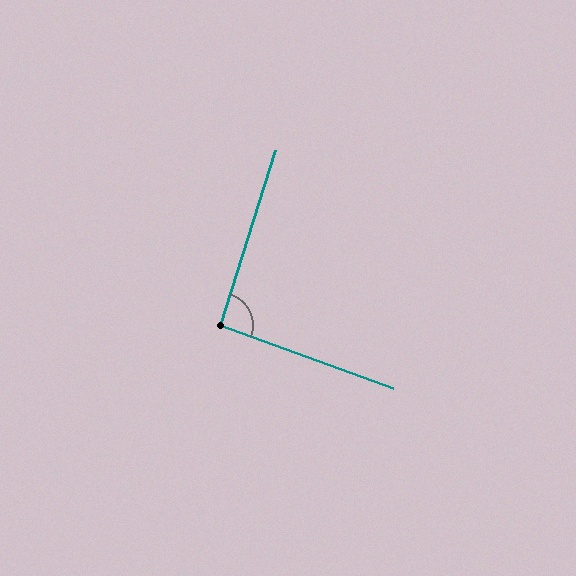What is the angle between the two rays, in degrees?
Approximately 92 degrees.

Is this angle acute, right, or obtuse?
It is approximately a right angle.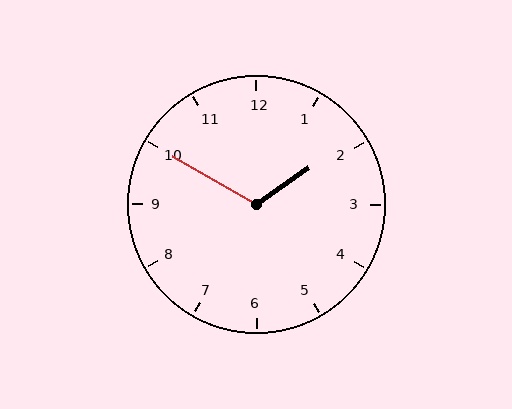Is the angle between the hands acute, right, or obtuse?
It is obtuse.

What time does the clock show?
1:50.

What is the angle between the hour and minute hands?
Approximately 115 degrees.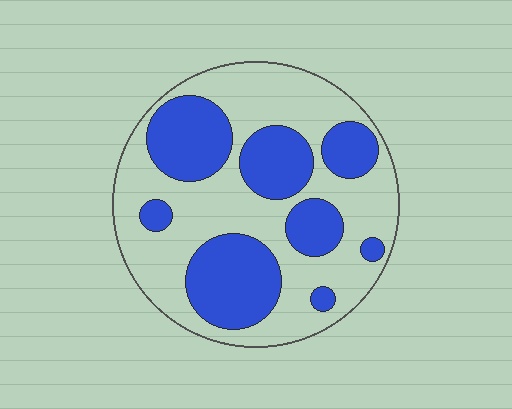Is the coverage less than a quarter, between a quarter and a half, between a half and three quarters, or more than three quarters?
Between a quarter and a half.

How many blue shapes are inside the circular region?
8.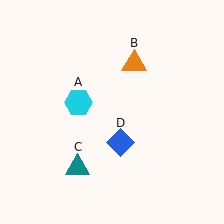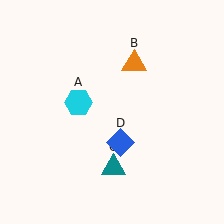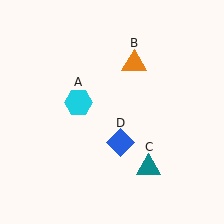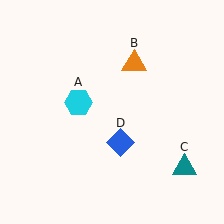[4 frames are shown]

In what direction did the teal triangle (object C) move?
The teal triangle (object C) moved right.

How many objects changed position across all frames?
1 object changed position: teal triangle (object C).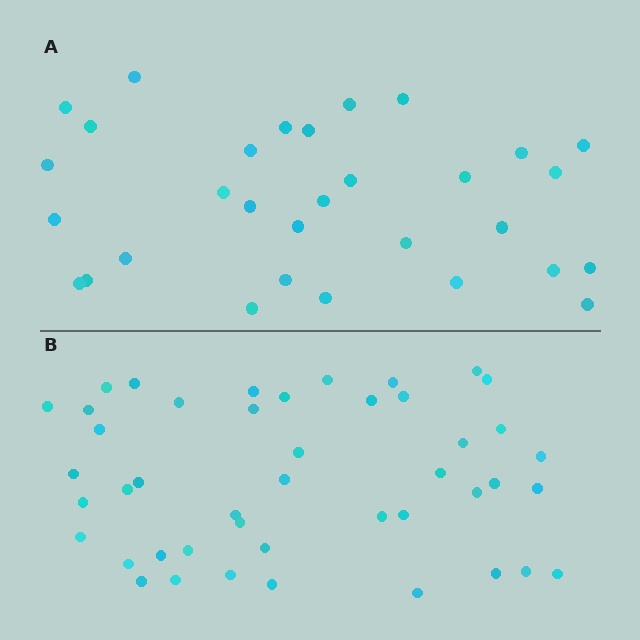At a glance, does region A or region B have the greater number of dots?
Region B (the bottom region) has more dots.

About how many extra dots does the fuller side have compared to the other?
Region B has approximately 15 more dots than region A.